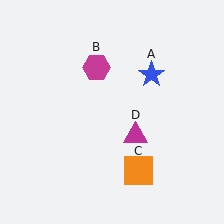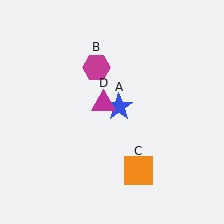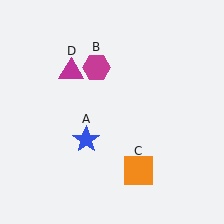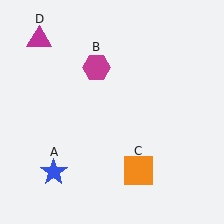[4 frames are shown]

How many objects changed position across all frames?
2 objects changed position: blue star (object A), magenta triangle (object D).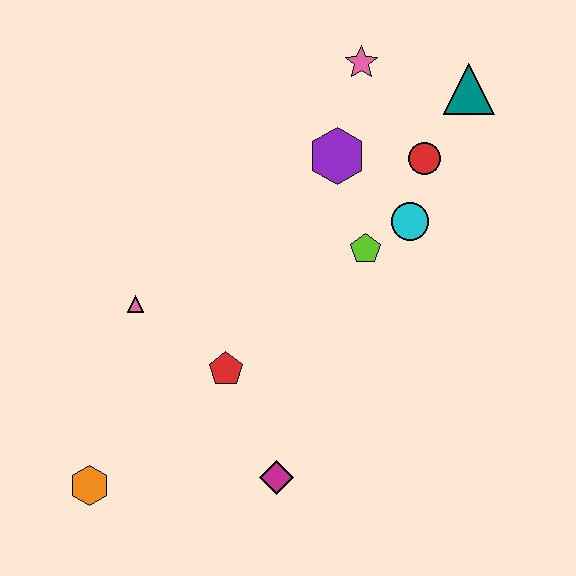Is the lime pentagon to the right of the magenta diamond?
Yes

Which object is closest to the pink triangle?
The red pentagon is closest to the pink triangle.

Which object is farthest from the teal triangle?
The orange hexagon is farthest from the teal triangle.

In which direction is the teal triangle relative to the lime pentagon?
The teal triangle is above the lime pentagon.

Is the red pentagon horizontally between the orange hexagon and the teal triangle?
Yes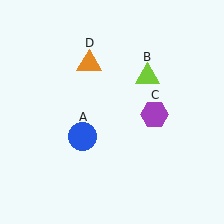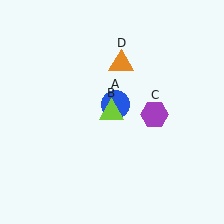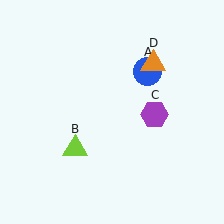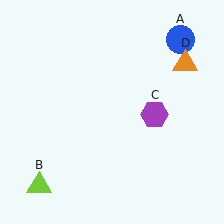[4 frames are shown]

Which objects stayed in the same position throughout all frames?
Purple hexagon (object C) remained stationary.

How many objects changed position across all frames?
3 objects changed position: blue circle (object A), lime triangle (object B), orange triangle (object D).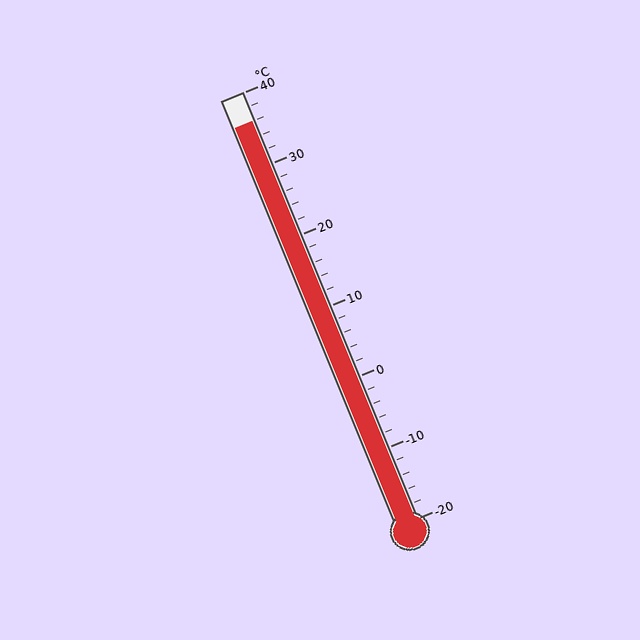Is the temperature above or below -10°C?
The temperature is above -10°C.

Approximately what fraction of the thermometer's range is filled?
The thermometer is filled to approximately 95% of its range.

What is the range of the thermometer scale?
The thermometer scale ranges from -20°C to 40°C.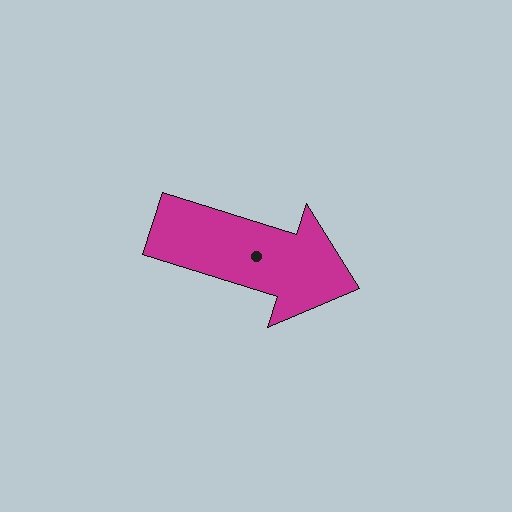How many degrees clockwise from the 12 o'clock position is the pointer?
Approximately 108 degrees.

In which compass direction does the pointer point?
East.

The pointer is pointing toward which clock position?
Roughly 4 o'clock.